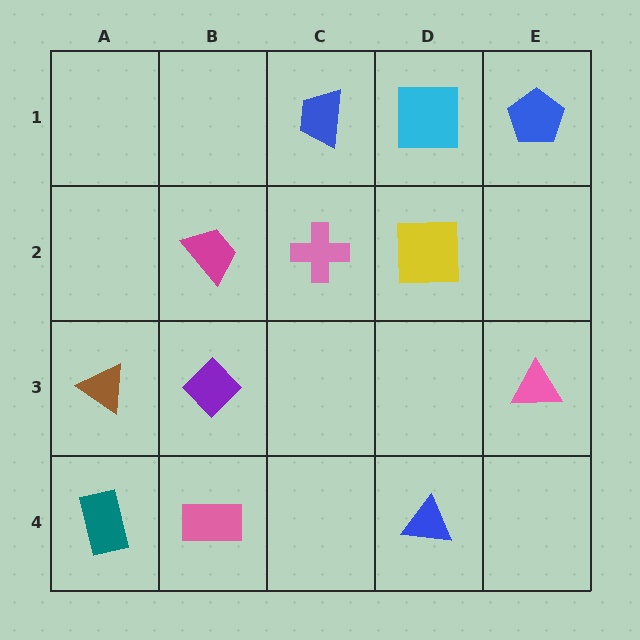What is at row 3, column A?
A brown triangle.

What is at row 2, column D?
A yellow square.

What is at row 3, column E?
A pink triangle.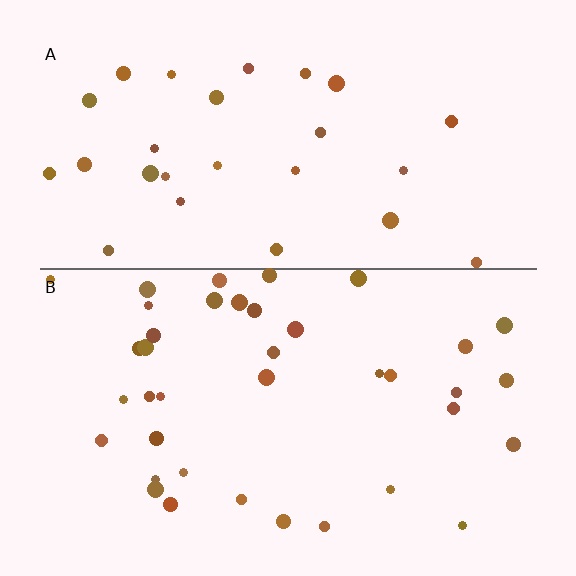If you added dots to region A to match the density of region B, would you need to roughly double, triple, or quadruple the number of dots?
Approximately double.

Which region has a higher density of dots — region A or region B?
B (the bottom).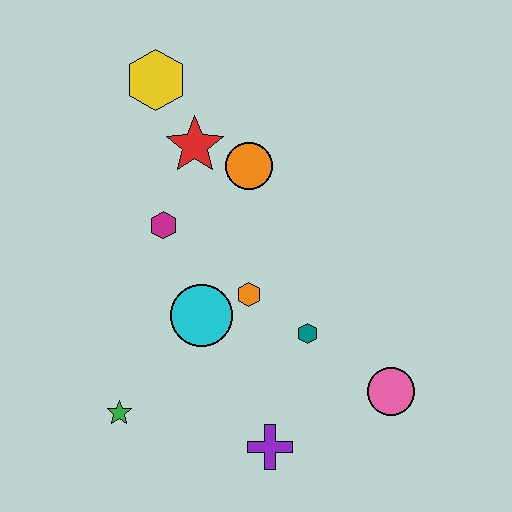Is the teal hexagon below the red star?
Yes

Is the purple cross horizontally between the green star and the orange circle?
No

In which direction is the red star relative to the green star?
The red star is above the green star.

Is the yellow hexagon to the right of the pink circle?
No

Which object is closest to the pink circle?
The teal hexagon is closest to the pink circle.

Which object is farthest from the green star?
The yellow hexagon is farthest from the green star.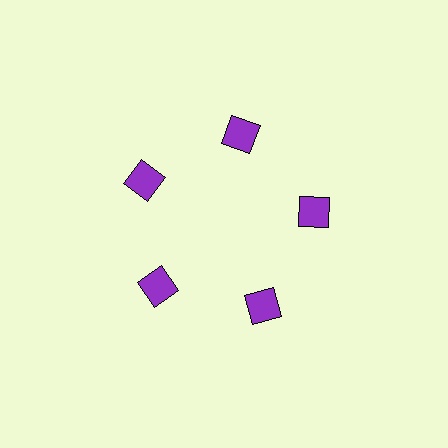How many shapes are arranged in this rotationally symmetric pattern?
There are 5 shapes, arranged in 5 groups of 1.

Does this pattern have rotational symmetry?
Yes, this pattern has 5-fold rotational symmetry. It looks the same after rotating 72 degrees around the center.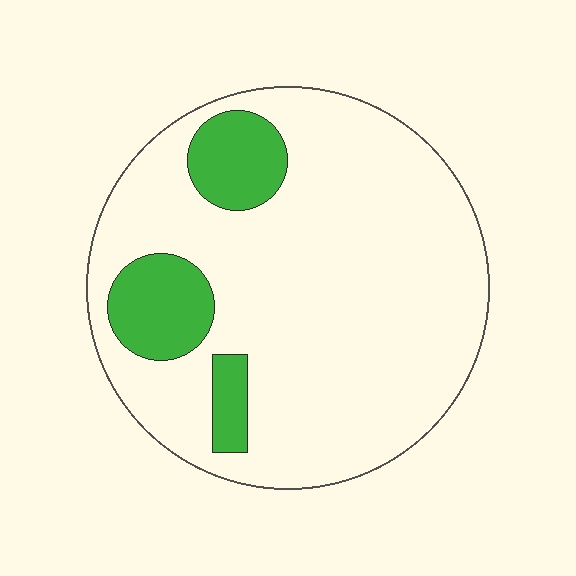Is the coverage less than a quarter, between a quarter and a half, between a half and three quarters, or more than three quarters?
Less than a quarter.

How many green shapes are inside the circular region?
3.